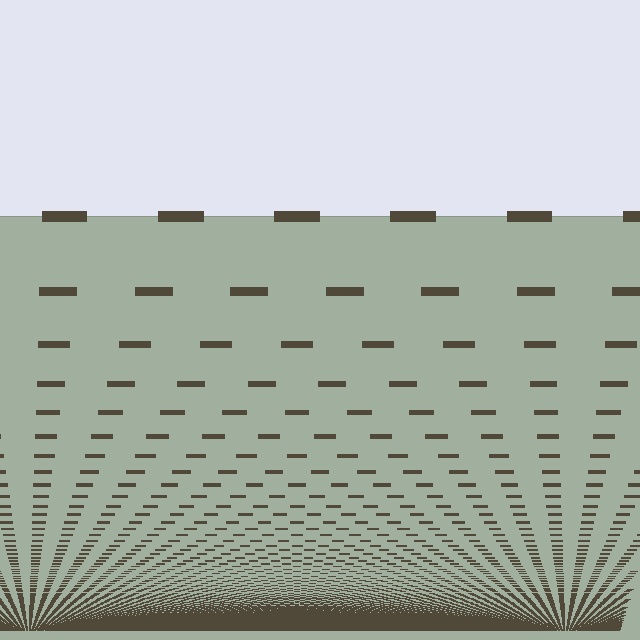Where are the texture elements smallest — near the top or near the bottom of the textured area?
Near the bottom.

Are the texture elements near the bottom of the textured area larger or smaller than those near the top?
Smaller. The gradient is inverted — elements near the bottom are smaller and denser.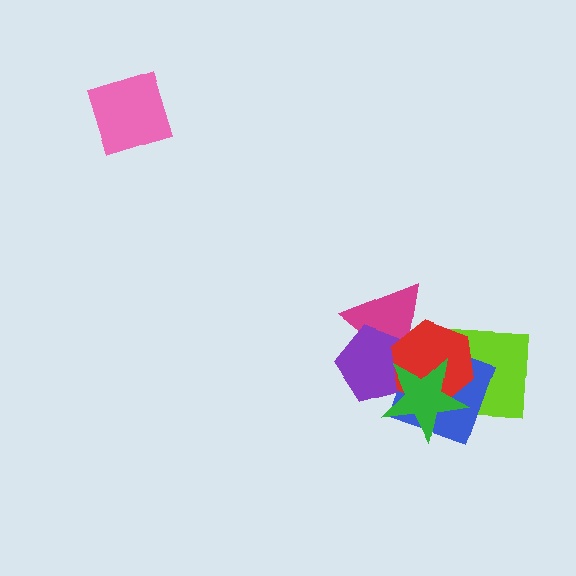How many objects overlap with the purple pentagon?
4 objects overlap with the purple pentagon.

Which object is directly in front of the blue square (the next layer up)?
The red hexagon is directly in front of the blue square.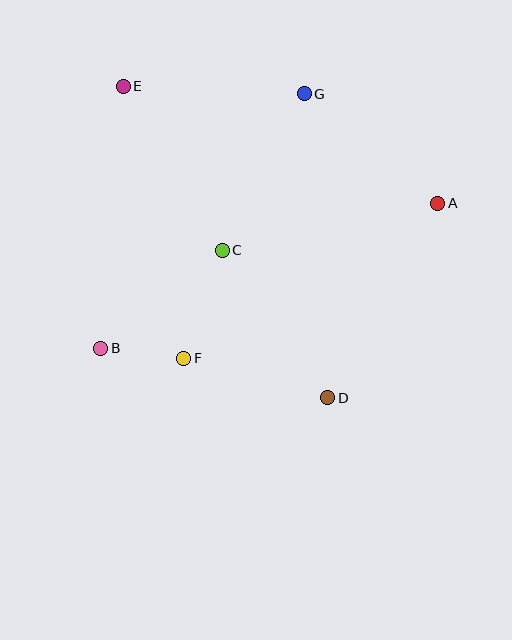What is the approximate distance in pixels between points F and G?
The distance between F and G is approximately 291 pixels.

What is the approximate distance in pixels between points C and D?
The distance between C and D is approximately 181 pixels.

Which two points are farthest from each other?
Points D and E are farthest from each other.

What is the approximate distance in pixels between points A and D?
The distance between A and D is approximately 223 pixels.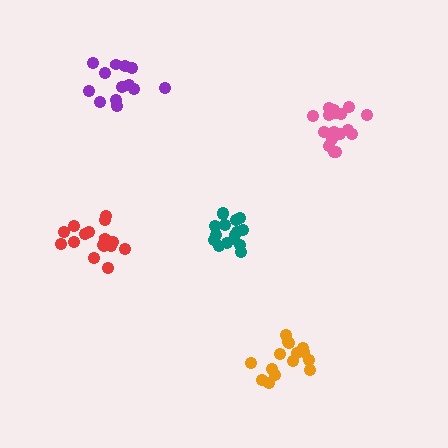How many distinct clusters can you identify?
There are 5 distinct clusters.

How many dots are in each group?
Group 1: 17 dots, Group 2: 16 dots, Group 3: 16 dots, Group 4: 16 dots, Group 5: 13 dots (78 total).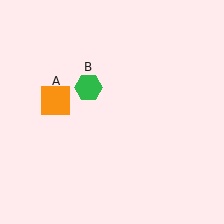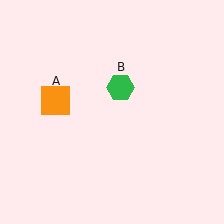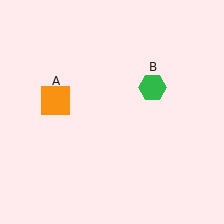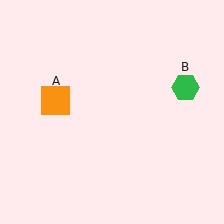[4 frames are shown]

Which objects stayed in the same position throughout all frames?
Orange square (object A) remained stationary.